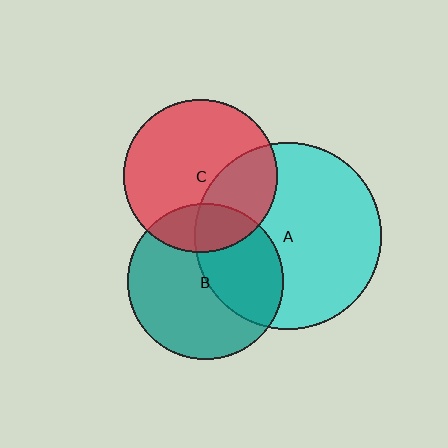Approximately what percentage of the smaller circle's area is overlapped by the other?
Approximately 30%.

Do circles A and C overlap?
Yes.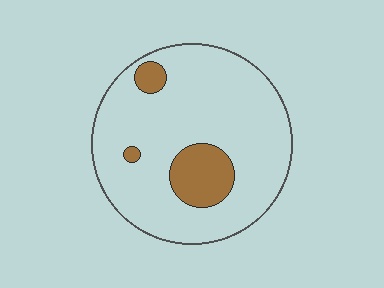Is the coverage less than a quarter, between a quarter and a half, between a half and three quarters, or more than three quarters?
Less than a quarter.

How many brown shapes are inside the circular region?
3.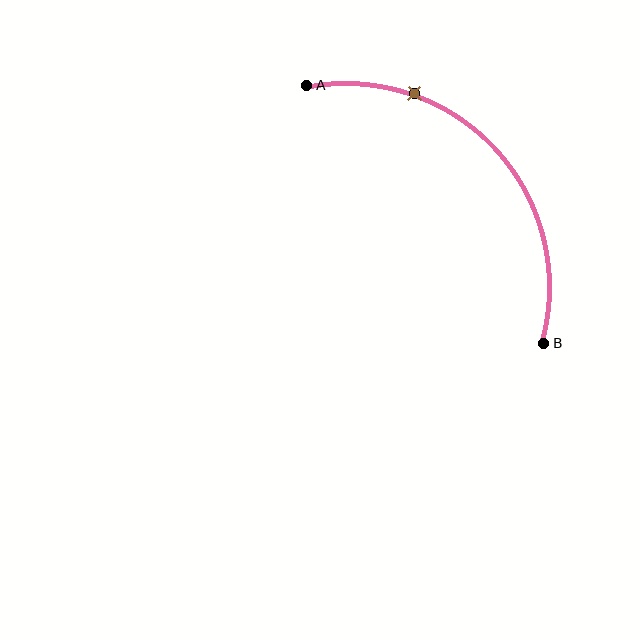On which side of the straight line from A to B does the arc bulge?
The arc bulges above and to the right of the straight line connecting A and B.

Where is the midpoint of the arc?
The arc midpoint is the point on the curve farthest from the straight line joining A and B. It sits above and to the right of that line.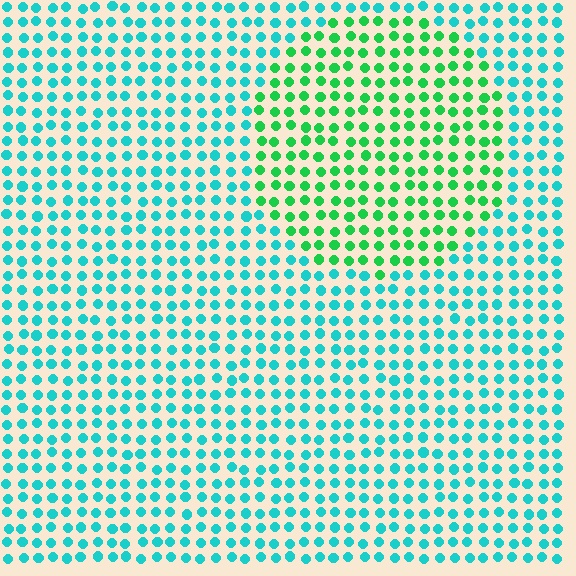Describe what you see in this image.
The image is filled with small cyan elements in a uniform arrangement. A circle-shaped region is visible where the elements are tinted to a slightly different hue, forming a subtle color boundary.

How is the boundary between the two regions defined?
The boundary is defined purely by a slight shift in hue (about 43 degrees). Spacing, size, and orientation are identical on both sides.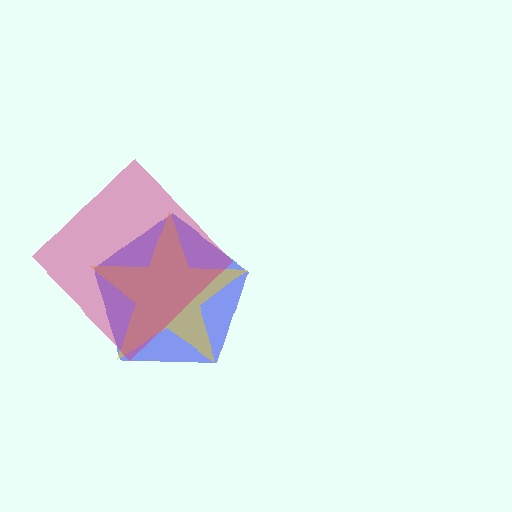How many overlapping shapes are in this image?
There are 3 overlapping shapes in the image.